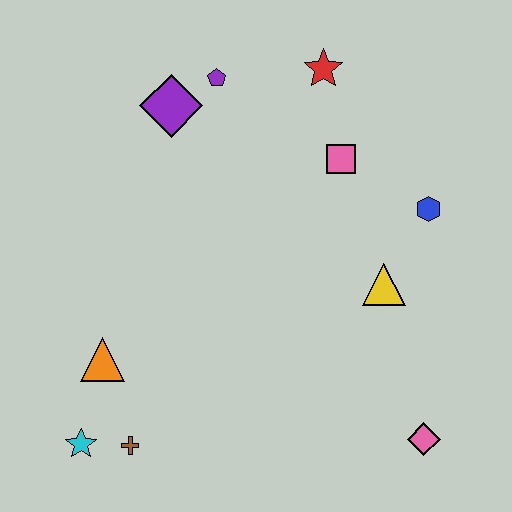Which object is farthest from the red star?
The cyan star is farthest from the red star.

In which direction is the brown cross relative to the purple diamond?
The brown cross is below the purple diamond.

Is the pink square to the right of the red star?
Yes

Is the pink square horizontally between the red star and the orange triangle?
No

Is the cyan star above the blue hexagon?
No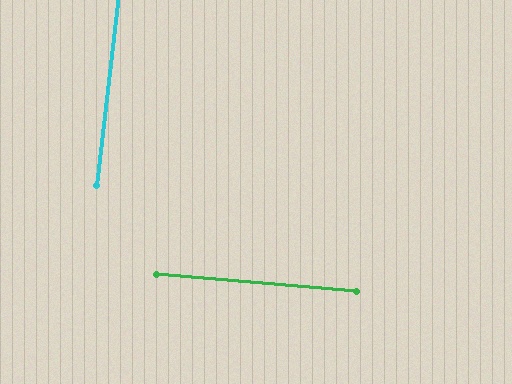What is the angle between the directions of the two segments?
Approximately 88 degrees.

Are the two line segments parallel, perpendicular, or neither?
Perpendicular — they meet at approximately 88°.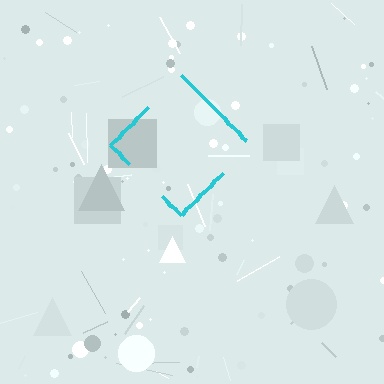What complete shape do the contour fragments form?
The contour fragments form a diamond.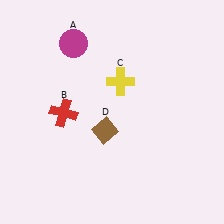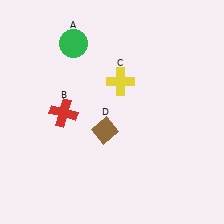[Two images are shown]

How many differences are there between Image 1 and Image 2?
There is 1 difference between the two images.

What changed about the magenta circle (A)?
In Image 1, A is magenta. In Image 2, it changed to green.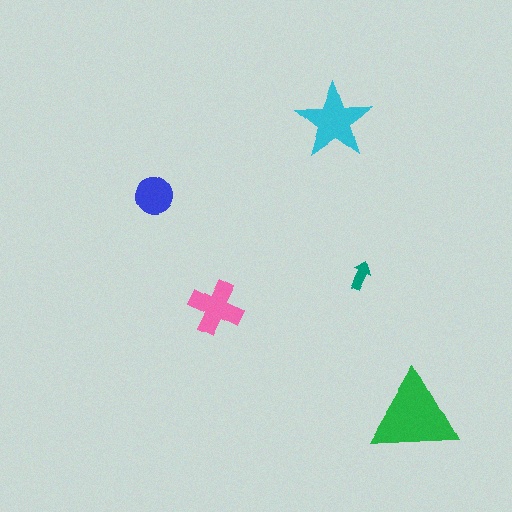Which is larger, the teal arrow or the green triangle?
The green triangle.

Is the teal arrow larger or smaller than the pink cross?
Smaller.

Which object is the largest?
The green triangle.